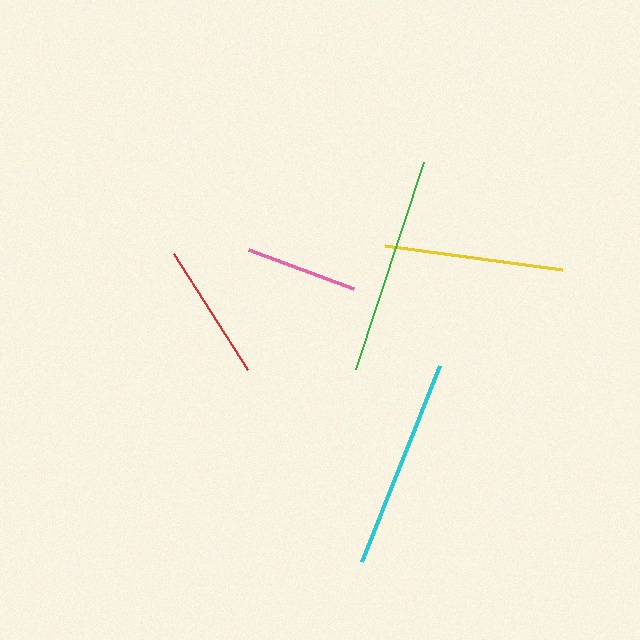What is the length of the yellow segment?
The yellow segment is approximately 179 pixels long.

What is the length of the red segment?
The red segment is approximately 137 pixels long.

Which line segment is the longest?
The green line is the longest at approximately 218 pixels.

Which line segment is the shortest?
The pink line is the shortest at approximately 113 pixels.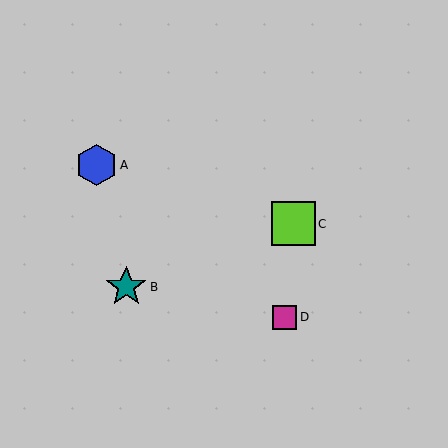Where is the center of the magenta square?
The center of the magenta square is at (285, 317).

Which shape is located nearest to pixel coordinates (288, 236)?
The lime square (labeled C) at (293, 224) is nearest to that location.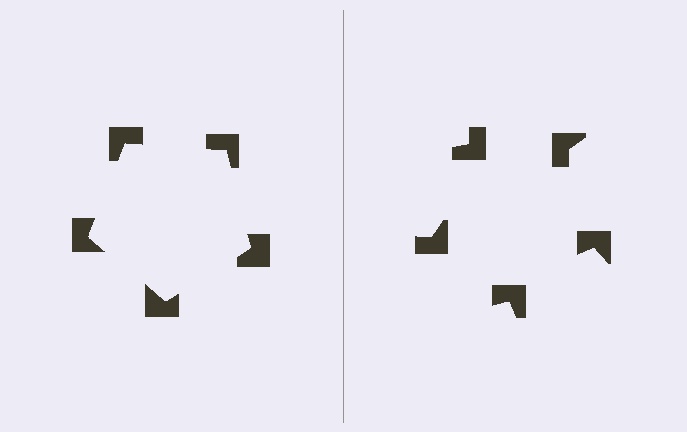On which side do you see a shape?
An illusory pentagon appears on the left side. On the right side the wedge cuts are rotated, so no coherent shape forms.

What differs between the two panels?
The notched squares are positioned identically on both sides; only the wedge orientations differ. On the left they align to a pentagon; on the right they are misaligned.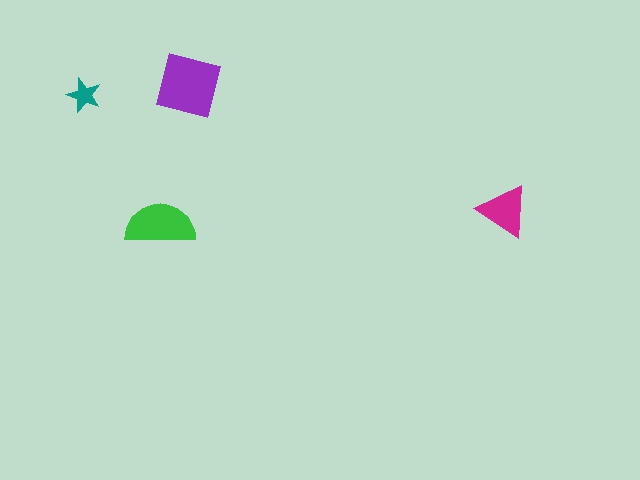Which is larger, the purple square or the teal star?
The purple square.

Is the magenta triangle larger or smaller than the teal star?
Larger.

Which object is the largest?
The purple square.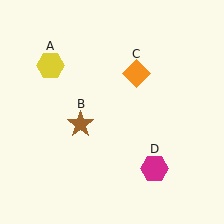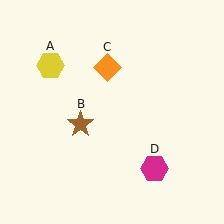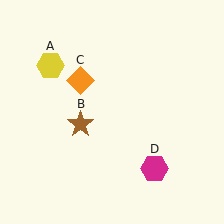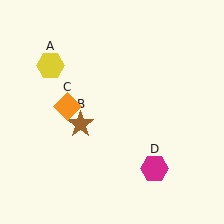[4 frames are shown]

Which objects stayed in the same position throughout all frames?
Yellow hexagon (object A) and brown star (object B) and magenta hexagon (object D) remained stationary.